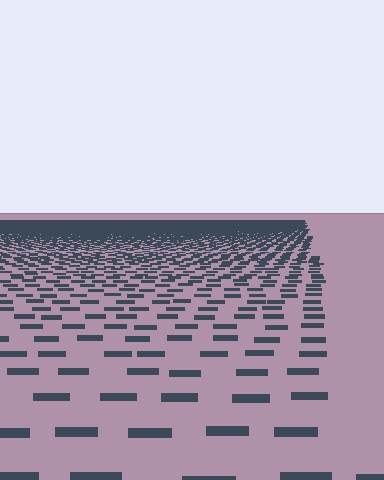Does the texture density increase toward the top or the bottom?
Density increases toward the top.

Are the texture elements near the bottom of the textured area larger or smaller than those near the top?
Larger. Near the bottom, elements are closer to the viewer and appear at a bigger on-screen size.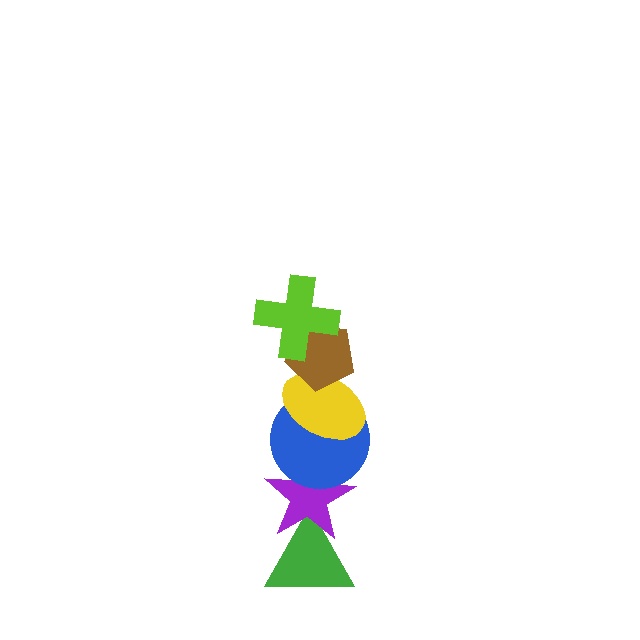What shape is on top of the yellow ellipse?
The brown pentagon is on top of the yellow ellipse.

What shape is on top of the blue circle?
The yellow ellipse is on top of the blue circle.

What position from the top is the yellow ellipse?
The yellow ellipse is 3rd from the top.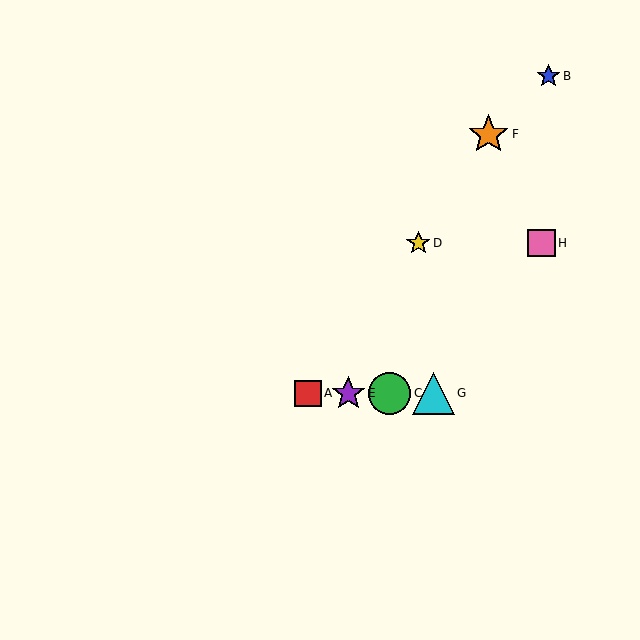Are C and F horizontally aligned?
No, C is at y≈393 and F is at y≈134.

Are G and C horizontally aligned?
Yes, both are at y≈393.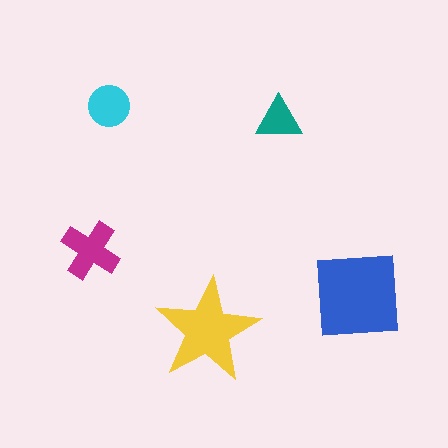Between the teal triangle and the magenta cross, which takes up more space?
The magenta cross.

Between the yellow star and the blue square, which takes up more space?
The blue square.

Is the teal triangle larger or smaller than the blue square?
Smaller.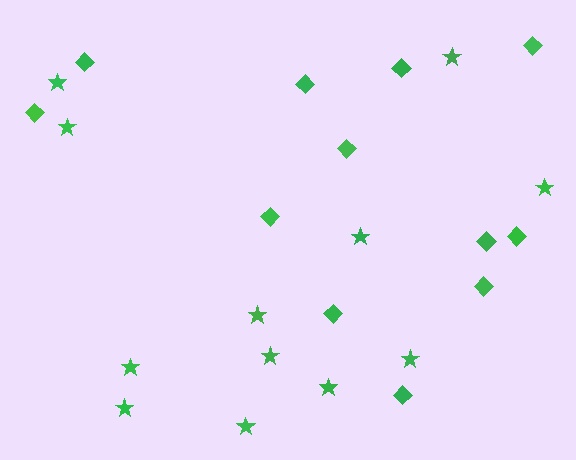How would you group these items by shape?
There are 2 groups: one group of diamonds (12) and one group of stars (12).